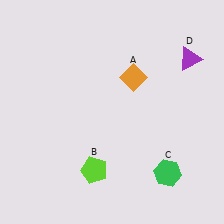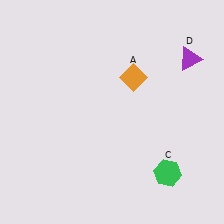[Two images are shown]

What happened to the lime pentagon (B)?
The lime pentagon (B) was removed in Image 2. It was in the bottom-left area of Image 1.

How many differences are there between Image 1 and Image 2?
There is 1 difference between the two images.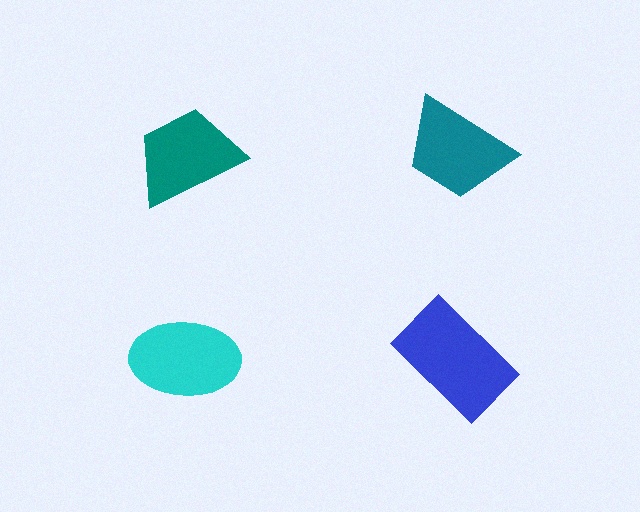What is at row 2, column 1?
A cyan ellipse.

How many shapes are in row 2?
2 shapes.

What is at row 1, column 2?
A teal trapezoid.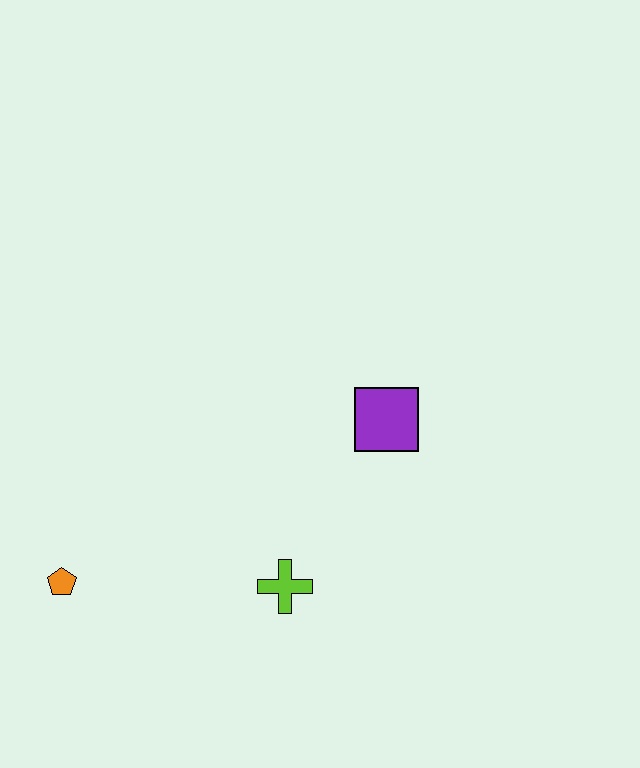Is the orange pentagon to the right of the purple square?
No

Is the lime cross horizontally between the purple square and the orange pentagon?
Yes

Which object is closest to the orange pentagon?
The lime cross is closest to the orange pentagon.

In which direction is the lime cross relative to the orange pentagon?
The lime cross is to the right of the orange pentagon.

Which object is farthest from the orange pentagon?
The purple square is farthest from the orange pentagon.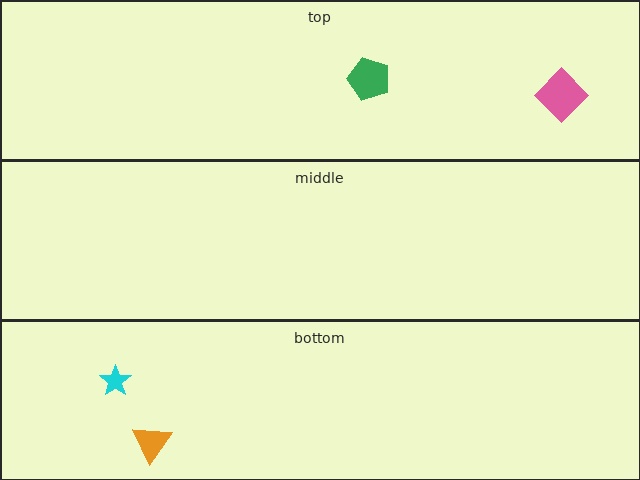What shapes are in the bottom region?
The orange triangle, the cyan star.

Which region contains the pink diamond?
The top region.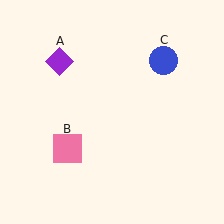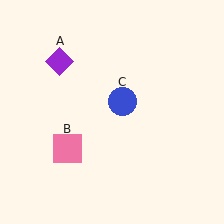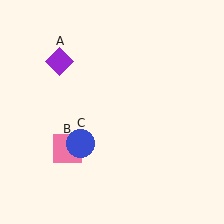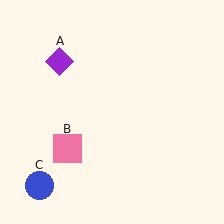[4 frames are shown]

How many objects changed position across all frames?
1 object changed position: blue circle (object C).